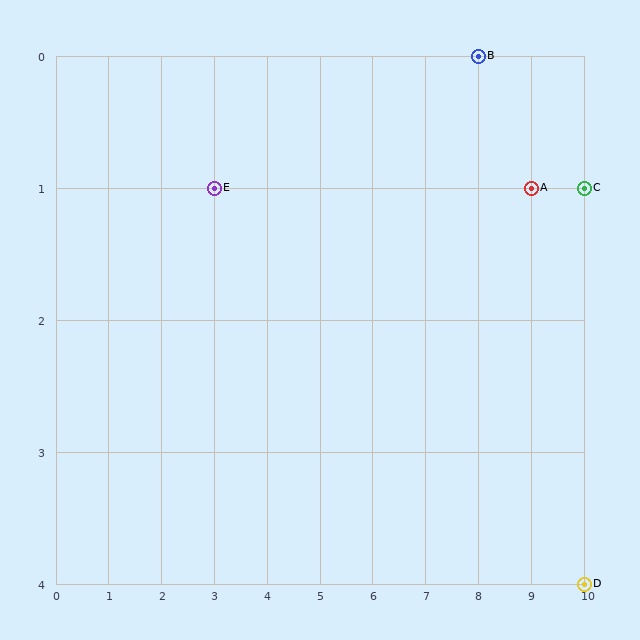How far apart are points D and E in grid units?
Points D and E are 7 columns and 3 rows apart (about 7.6 grid units diagonally).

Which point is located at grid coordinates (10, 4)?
Point D is at (10, 4).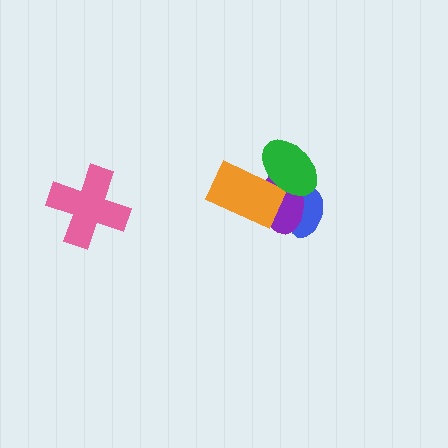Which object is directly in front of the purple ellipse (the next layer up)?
The orange rectangle is directly in front of the purple ellipse.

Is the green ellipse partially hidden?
No, no other shape covers it.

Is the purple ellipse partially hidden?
Yes, it is partially covered by another shape.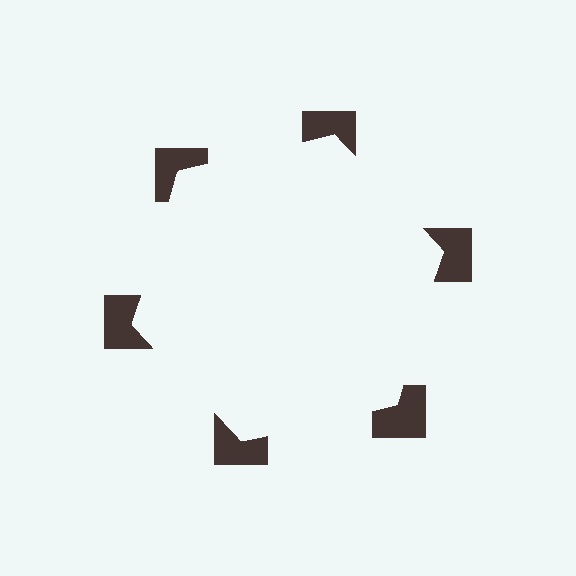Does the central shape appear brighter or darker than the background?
It typically appears slightly brighter than the background, even though no actual brightness change is drawn.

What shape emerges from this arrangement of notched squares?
An illusory hexagon — its edges are inferred from the aligned wedge cuts in the notched squares, not physically drawn.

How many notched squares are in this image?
There are 6 — one at each vertex of the illusory hexagon.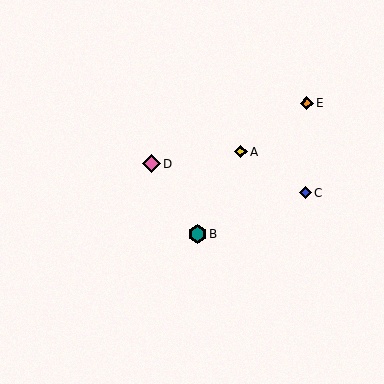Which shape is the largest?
The teal hexagon (labeled B) is the largest.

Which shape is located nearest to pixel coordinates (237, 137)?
The yellow diamond (labeled A) at (241, 152) is nearest to that location.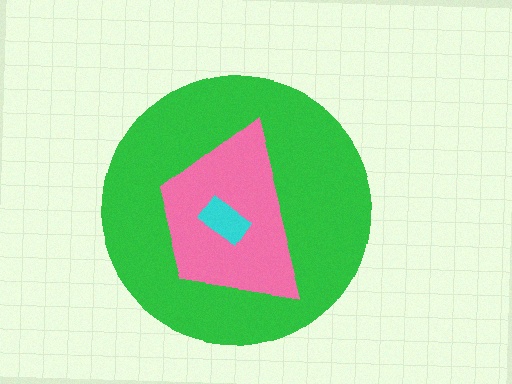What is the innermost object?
The cyan rectangle.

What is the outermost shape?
The green circle.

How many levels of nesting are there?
3.